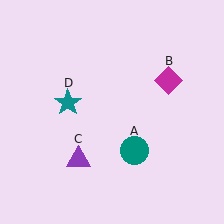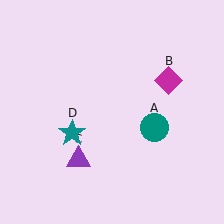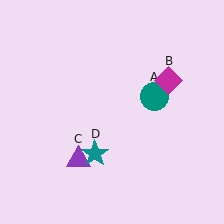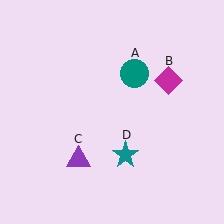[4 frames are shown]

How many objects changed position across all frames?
2 objects changed position: teal circle (object A), teal star (object D).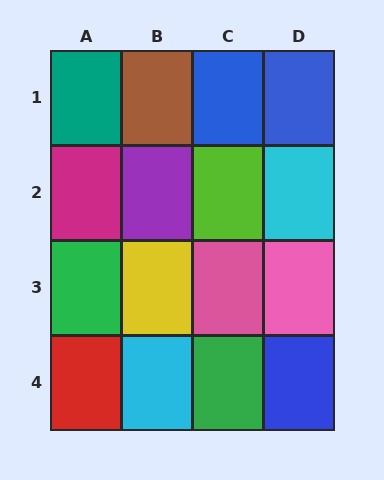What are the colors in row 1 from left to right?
Teal, brown, blue, blue.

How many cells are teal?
1 cell is teal.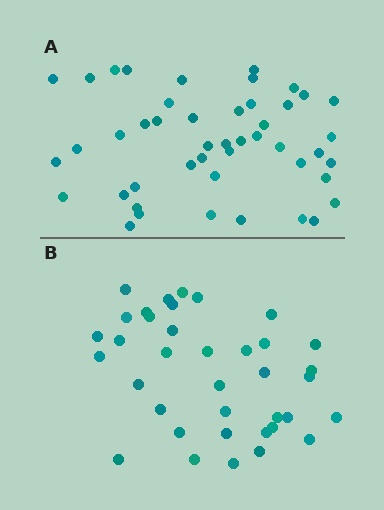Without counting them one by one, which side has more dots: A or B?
Region A (the top region) has more dots.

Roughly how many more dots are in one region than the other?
Region A has roughly 8 or so more dots than region B.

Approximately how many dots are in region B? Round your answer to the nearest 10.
About 40 dots. (The exact count is 37, which rounds to 40.)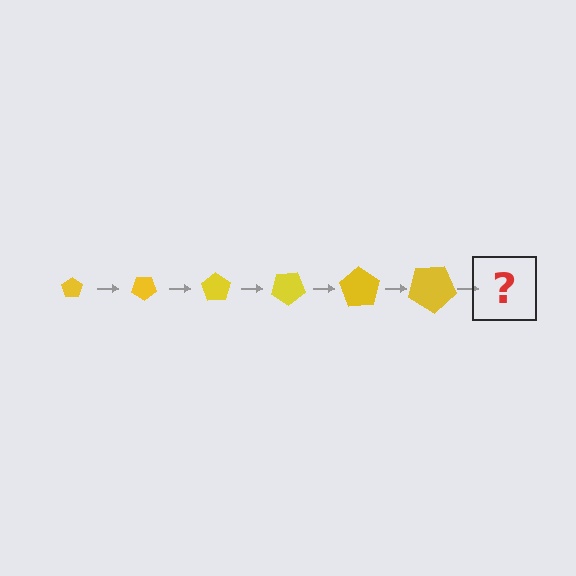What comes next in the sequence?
The next element should be a pentagon, larger than the previous one and rotated 210 degrees from the start.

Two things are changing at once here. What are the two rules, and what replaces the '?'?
The two rules are that the pentagon grows larger each step and it rotates 35 degrees each step. The '?' should be a pentagon, larger than the previous one and rotated 210 degrees from the start.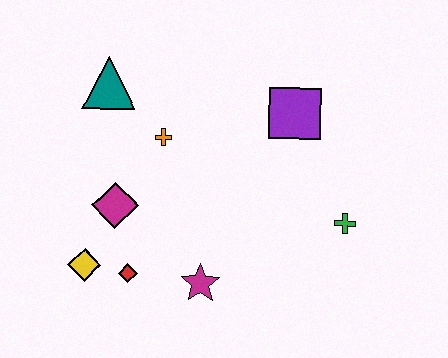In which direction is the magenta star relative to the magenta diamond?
The magenta star is to the right of the magenta diamond.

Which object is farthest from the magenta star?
The teal triangle is farthest from the magenta star.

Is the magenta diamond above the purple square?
No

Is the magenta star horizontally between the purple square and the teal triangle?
Yes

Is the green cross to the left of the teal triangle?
No